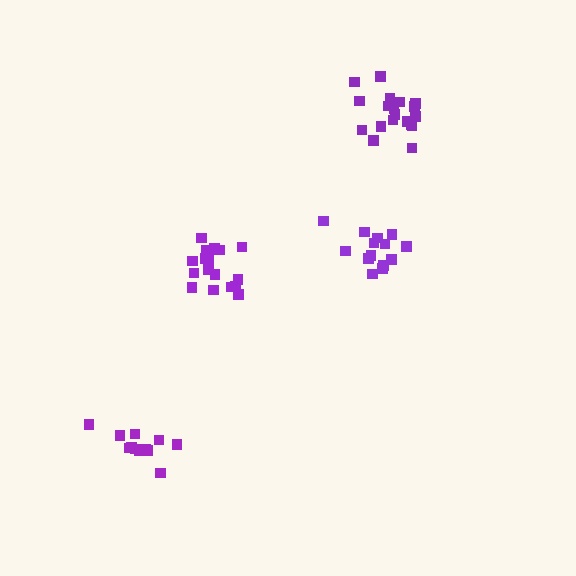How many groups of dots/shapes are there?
There are 4 groups.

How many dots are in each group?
Group 1: 19 dots, Group 2: 18 dots, Group 3: 15 dots, Group 4: 13 dots (65 total).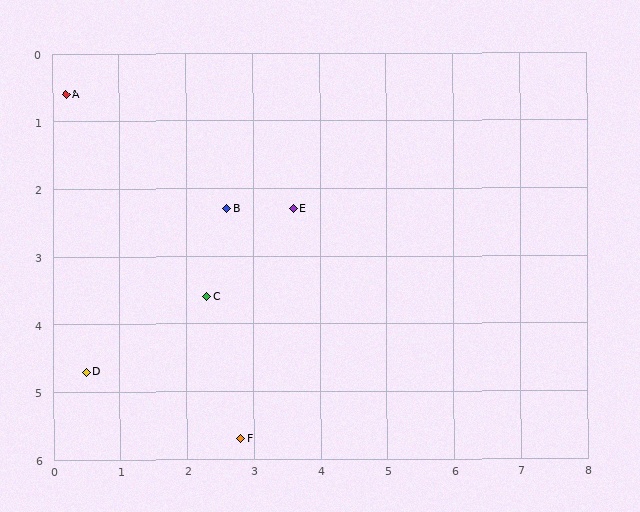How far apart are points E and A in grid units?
Points E and A are about 3.8 grid units apart.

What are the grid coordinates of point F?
Point F is at approximately (2.8, 5.7).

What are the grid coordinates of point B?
Point B is at approximately (2.6, 2.3).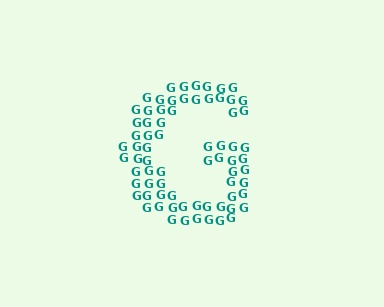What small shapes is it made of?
It is made of small letter G's.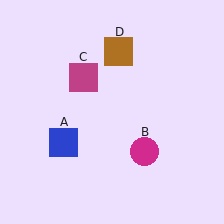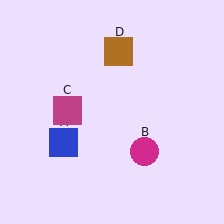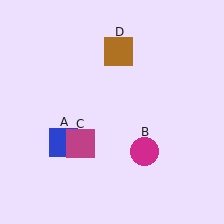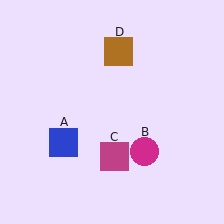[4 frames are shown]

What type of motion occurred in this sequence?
The magenta square (object C) rotated counterclockwise around the center of the scene.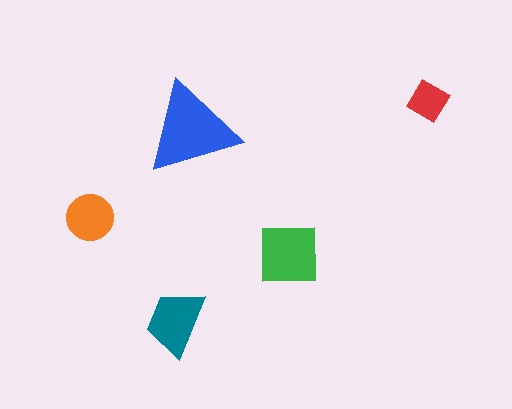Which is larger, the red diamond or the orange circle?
The orange circle.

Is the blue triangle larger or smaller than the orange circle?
Larger.